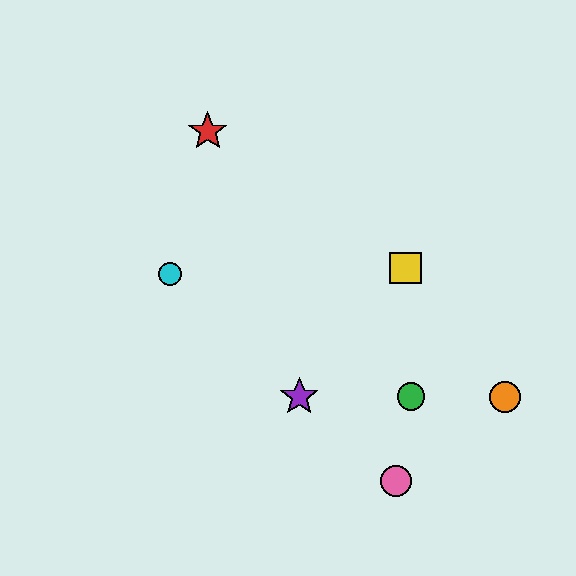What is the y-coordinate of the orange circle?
The orange circle is at y≈397.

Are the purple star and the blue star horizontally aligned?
Yes, both are at y≈397.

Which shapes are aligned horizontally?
The blue star, the green circle, the purple star, the orange circle are aligned horizontally.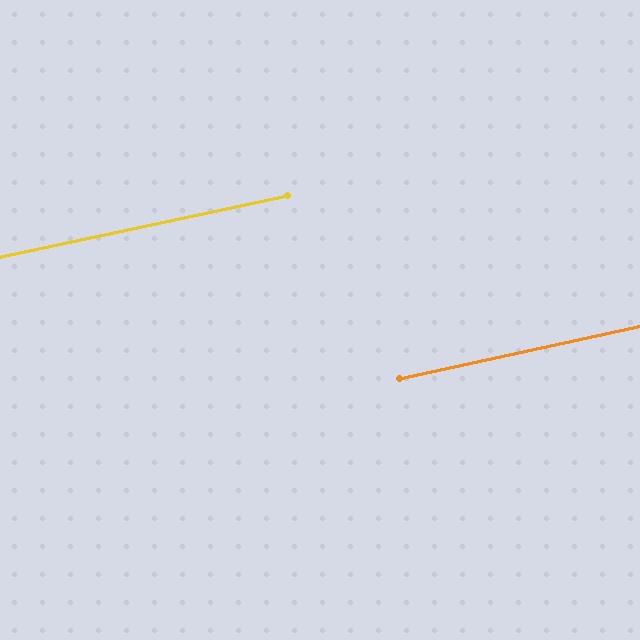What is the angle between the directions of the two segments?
Approximately 0 degrees.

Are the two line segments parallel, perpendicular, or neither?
Parallel — their directions differ by only 0.5°.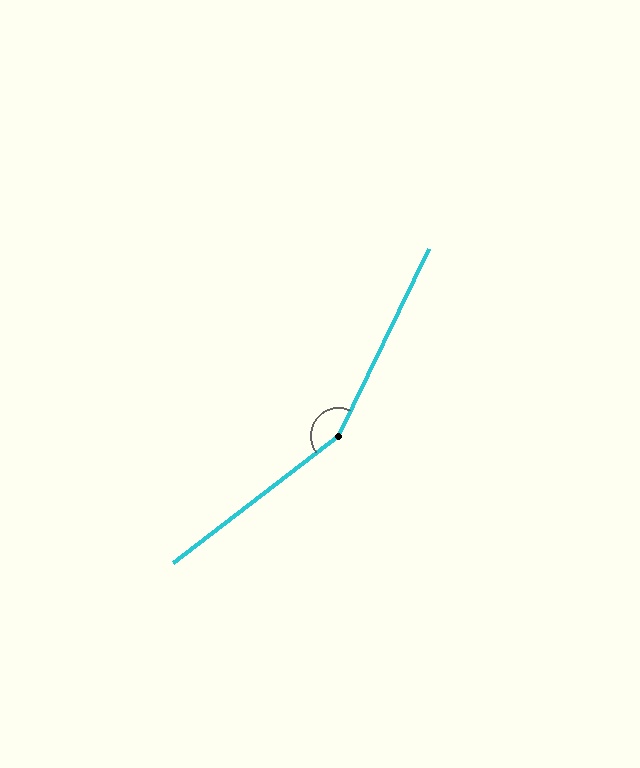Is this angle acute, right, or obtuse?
It is obtuse.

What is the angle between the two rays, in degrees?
Approximately 154 degrees.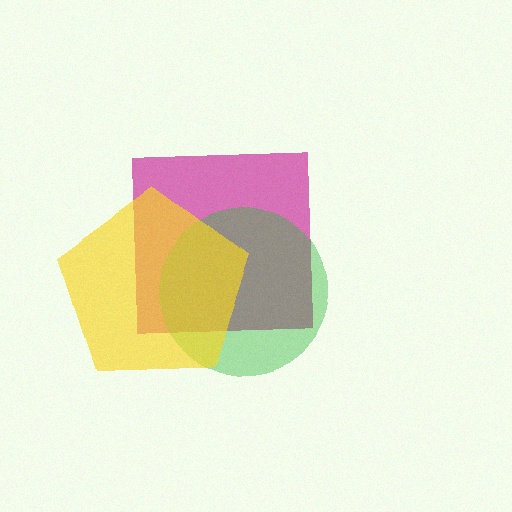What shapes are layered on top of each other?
The layered shapes are: a magenta square, a green circle, a yellow pentagon.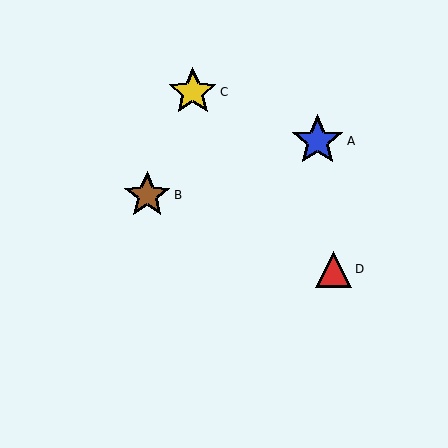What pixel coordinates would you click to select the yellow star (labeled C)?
Click at (193, 92) to select the yellow star C.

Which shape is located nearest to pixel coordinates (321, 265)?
The red triangle (labeled D) at (334, 269) is nearest to that location.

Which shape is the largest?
The blue star (labeled A) is the largest.